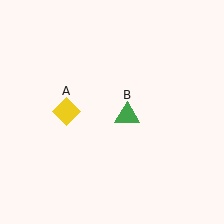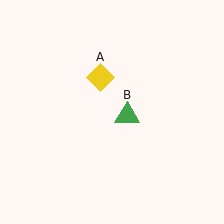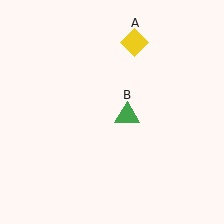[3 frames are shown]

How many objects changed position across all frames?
1 object changed position: yellow diamond (object A).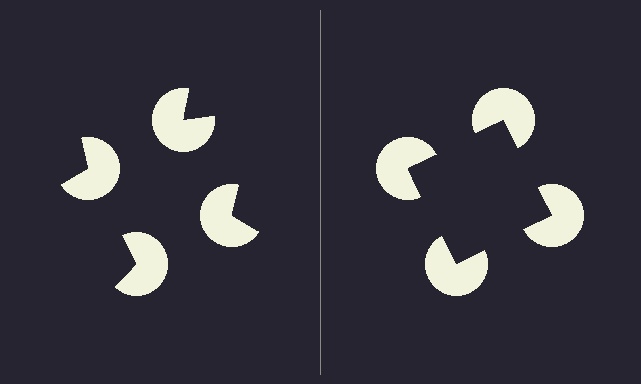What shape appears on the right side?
An illusory square.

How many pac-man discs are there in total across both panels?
8 — 4 on each side.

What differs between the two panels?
The pac-man discs are positioned identically on both sides; only the wedge orientations differ. On the right they align to a square; on the left they are misaligned.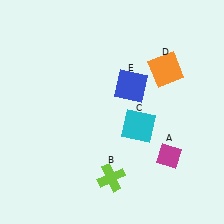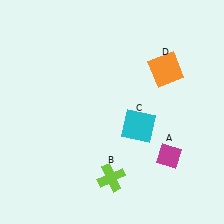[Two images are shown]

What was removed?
The blue square (E) was removed in Image 2.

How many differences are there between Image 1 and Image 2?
There is 1 difference between the two images.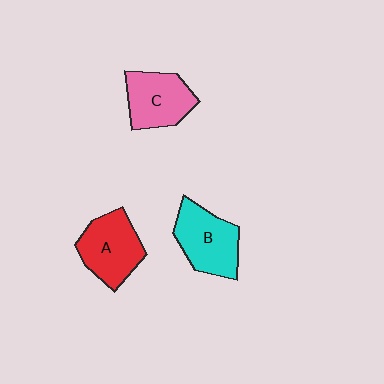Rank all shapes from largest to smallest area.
From largest to smallest: B (cyan), A (red), C (pink).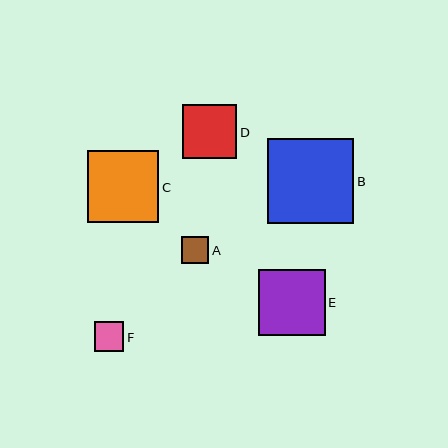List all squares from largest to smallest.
From largest to smallest: B, C, E, D, F, A.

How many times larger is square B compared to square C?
Square B is approximately 1.2 times the size of square C.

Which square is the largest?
Square B is the largest with a size of approximately 86 pixels.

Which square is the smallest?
Square A is the smallest with a size of approximately 27 pixels.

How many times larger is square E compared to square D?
Square E is approximately 1.2 times the size of square D.